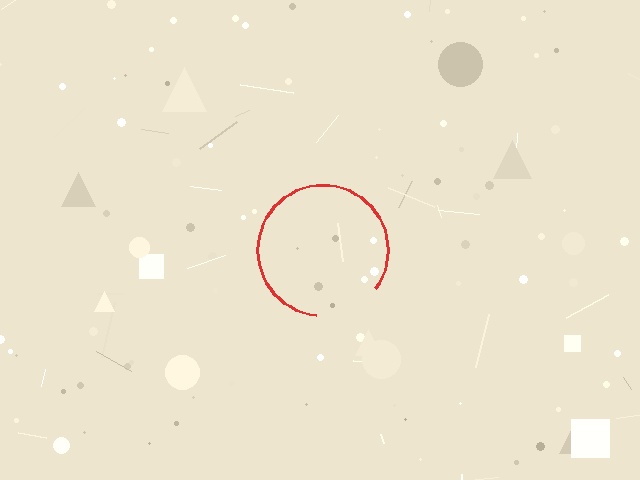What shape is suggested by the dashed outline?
The dashed outline suggests a circle.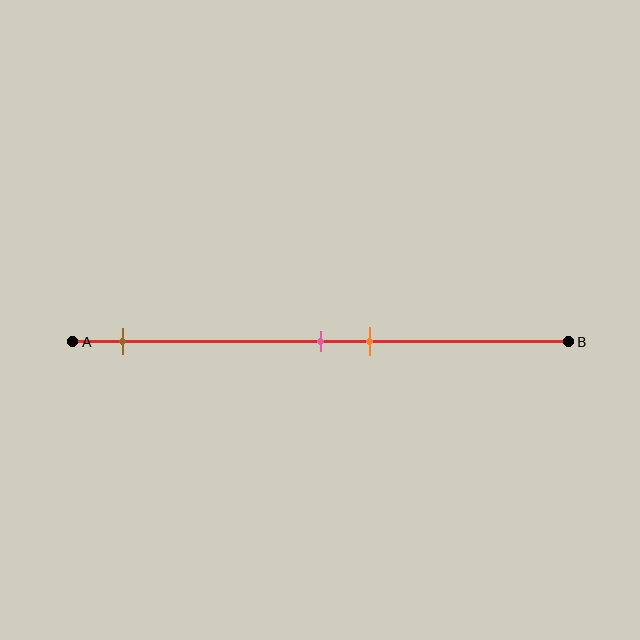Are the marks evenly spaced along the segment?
No, the marks are not evenly spaced.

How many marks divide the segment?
There are 3 marks dividing the segment.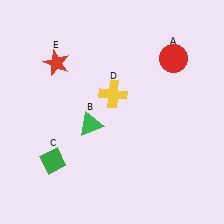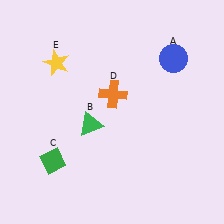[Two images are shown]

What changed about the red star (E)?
In Image 1, E is red. In Image 2, it changed to yellow.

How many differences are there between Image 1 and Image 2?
There are 3 differences between the two images.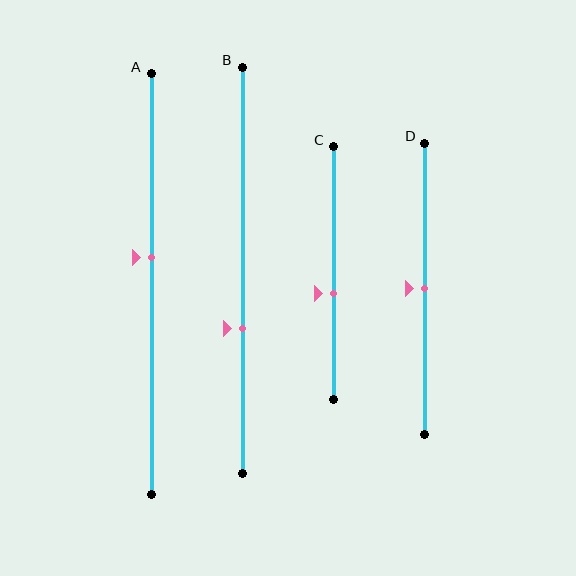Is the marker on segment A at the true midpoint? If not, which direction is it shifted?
No, the marker on segment A is shifted upward by about 6% of the segment length.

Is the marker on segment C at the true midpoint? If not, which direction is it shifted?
No, the marker on segment C is shifted downward by about 8% of the segment length.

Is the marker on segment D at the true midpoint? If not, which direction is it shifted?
Yes, the marker on segment D is at the true midpoint.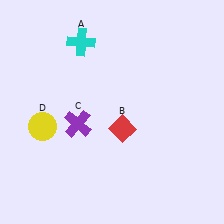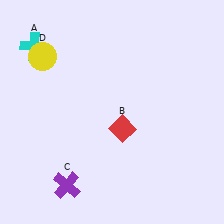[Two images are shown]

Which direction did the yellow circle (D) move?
The yellow circle (D) moved up.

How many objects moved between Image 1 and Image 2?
3 objects moved between the two images.